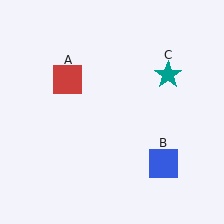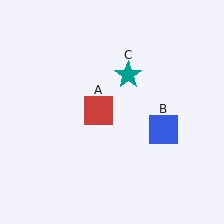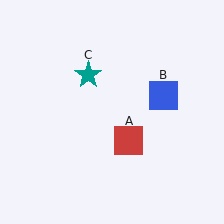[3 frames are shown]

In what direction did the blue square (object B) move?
The blue square (object B) moved up.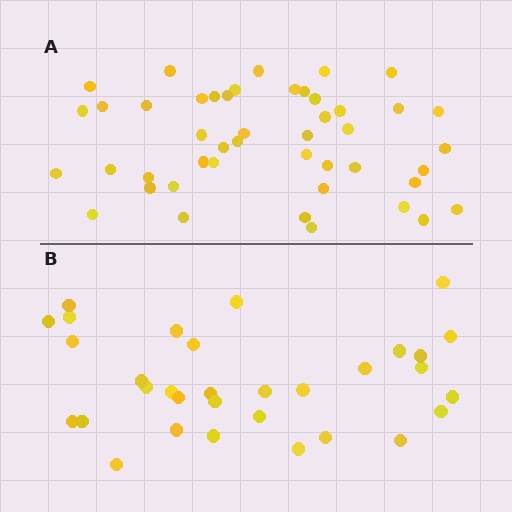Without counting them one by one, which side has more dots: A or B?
Region A (the top region) has more dots.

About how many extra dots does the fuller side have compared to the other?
Region A has approximately 15 more dots than region B.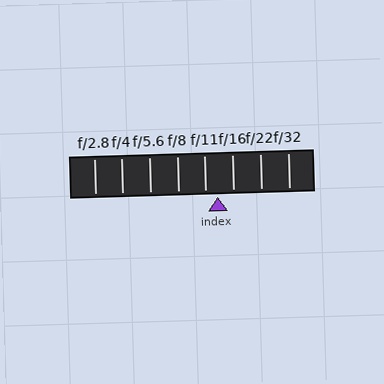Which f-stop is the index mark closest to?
The index mark is closest to f/11.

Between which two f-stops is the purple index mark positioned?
The index mark is between f/11 and f/16.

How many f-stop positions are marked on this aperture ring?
There are 8 f-stop positions marked.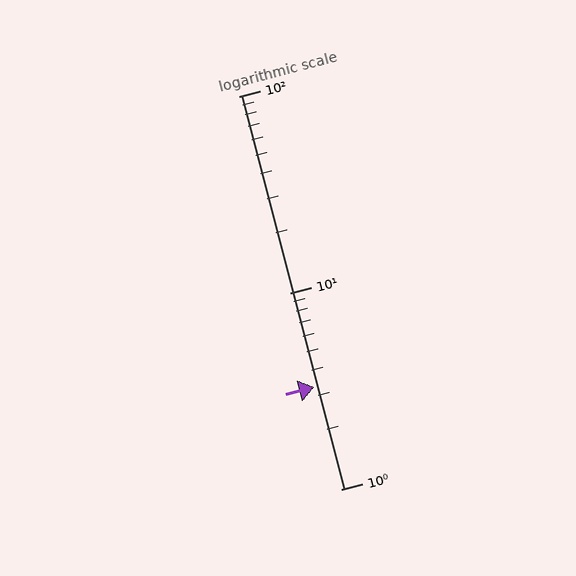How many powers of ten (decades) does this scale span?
The scale spans 2 decades, from 1 to 100.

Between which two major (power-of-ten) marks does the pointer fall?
The pointer is between 1 and 10.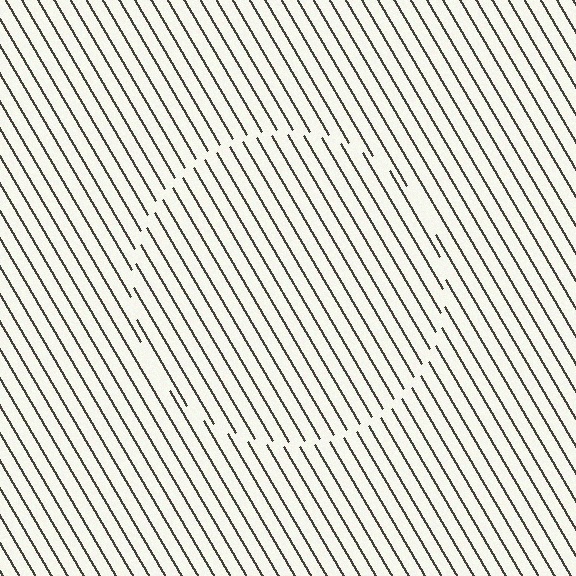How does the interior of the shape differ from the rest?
The interior of the shape contains the same grating, shifted by half a period — the contour is defined by the phase discontinuity where line-ends from the inner and outer gratings abut.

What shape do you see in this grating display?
An illusory circle. The interior of the shape contains the same grating, shifted by half a period — the contour is defined by the phase discontinuity where line-ends from the inner and outer gratings abut.